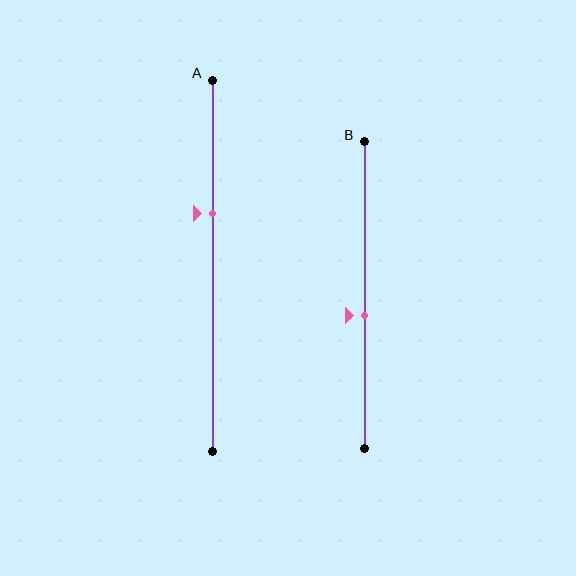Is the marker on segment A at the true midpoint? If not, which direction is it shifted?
No, the marker on segment A is shifted upward by about 14% of the segment length.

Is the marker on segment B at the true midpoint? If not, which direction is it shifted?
No, the marker on segment B is shifted downward by about 7% of the segment length.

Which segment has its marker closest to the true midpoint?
Segment B has its marker closest to the true midpoint.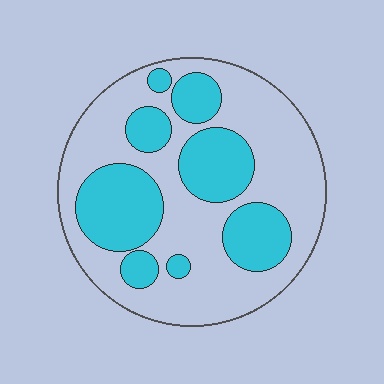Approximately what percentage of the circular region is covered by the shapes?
Approximately 35%.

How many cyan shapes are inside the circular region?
8.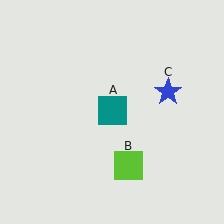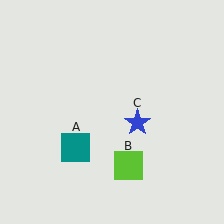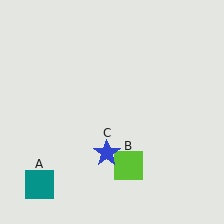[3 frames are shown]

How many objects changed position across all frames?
2 objects changed position: teal square (object A), blue star (object C).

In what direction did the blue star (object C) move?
The blue star (object C) moved down and to the left.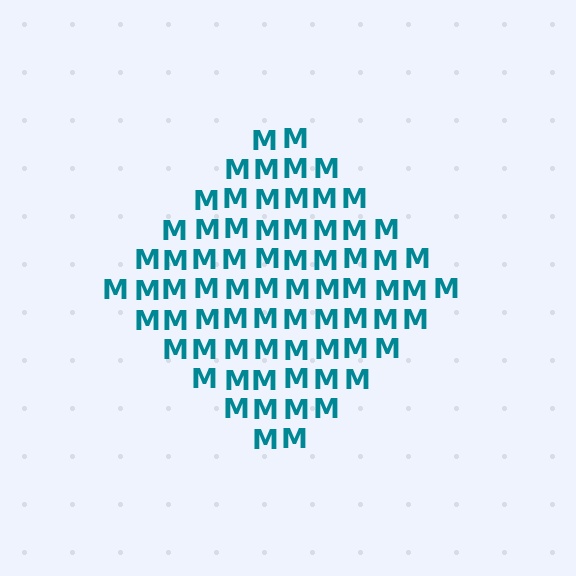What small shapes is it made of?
It is made of small letter M's.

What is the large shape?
The large shape is a diamond.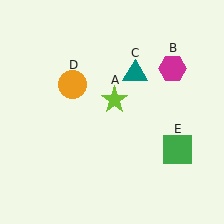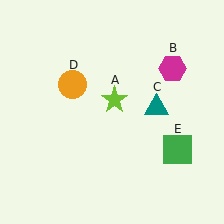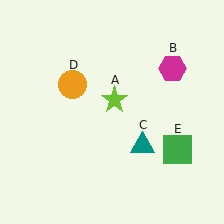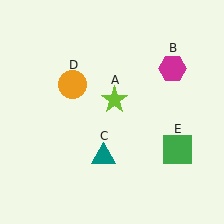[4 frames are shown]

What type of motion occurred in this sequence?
The teal triangle (object C) rotated clockwise around the center of the scene.